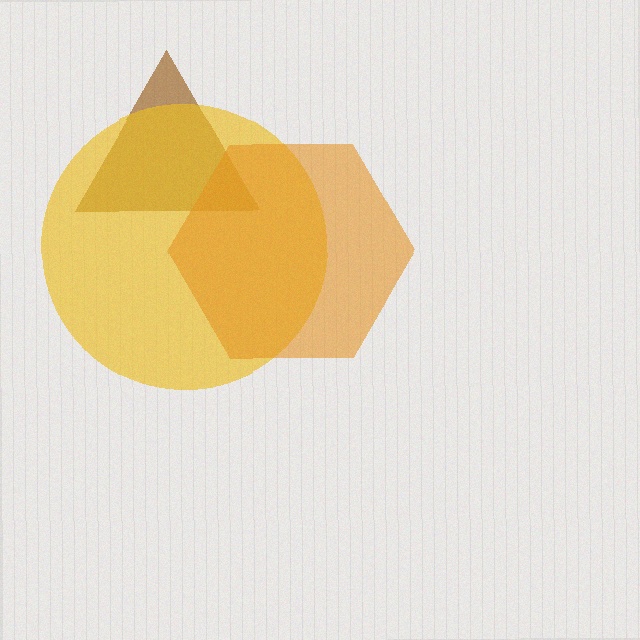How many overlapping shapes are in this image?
There are 3 overlapping shapes in the image.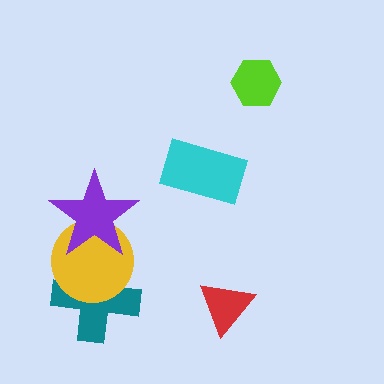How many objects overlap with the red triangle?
0 objects overlap with the red triangle.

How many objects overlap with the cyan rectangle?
0 objects overlap with the cyan rectangle.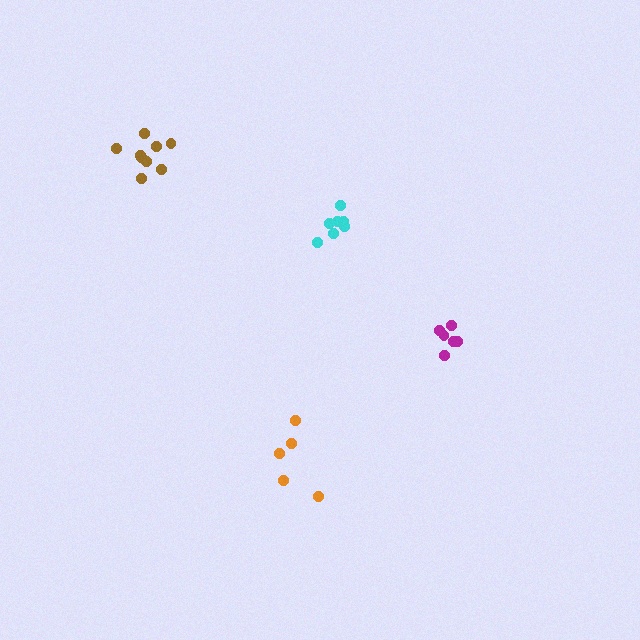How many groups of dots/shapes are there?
There are 4 groups.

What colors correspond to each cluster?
The clusters are colored: cyan, brown, orange, magenta.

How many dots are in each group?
Group 1: 7 dots, Group 2: 9 dots, Group 3: 5 dots, Group 4: 6 dots (27 total).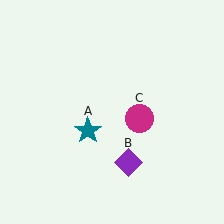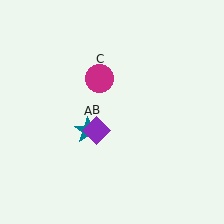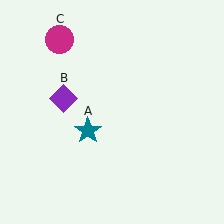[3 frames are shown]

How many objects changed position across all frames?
2 objects changed position: purple diamond (object B), magenta circle (object C).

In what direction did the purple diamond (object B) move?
The purple diamond (object B) moved up and to the left.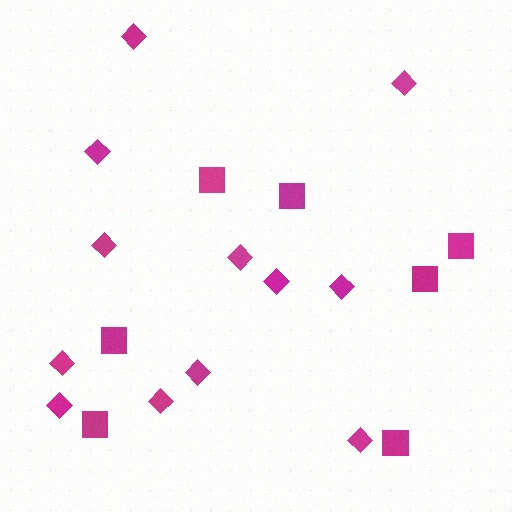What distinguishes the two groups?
There are 2 groups: one group of diamonds (12) and one group of squares (7).